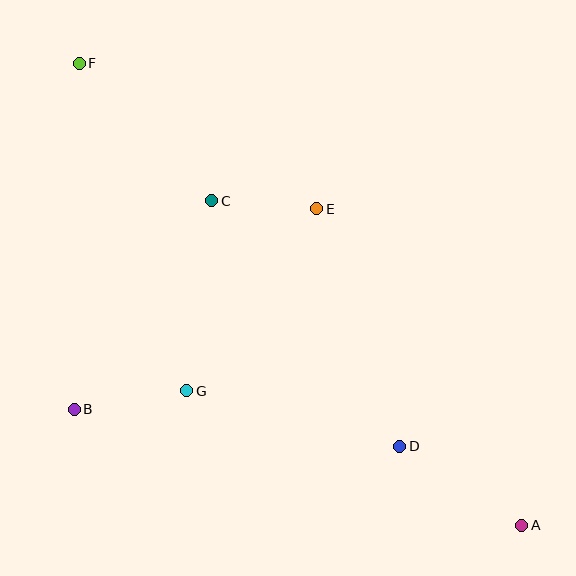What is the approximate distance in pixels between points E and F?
The distance between E and F is approximately 278 pixels.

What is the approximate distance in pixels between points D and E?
The distance between D and E is approximately 252 pixels.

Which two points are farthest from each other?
Points A and F are farthest from each other.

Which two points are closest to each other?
Points C and E are closest to each other.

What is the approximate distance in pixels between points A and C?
The distance between A and C is approximately 449 pixels.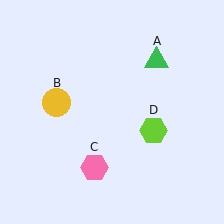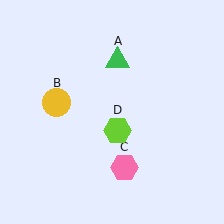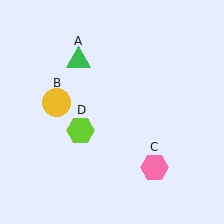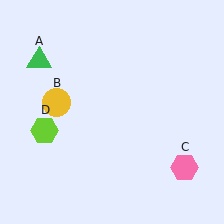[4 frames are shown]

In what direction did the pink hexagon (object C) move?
The pink hexagon (object C) moved right.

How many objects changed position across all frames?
3 objects changed position: green triangle (object A), pink hexagon (object C), lime hexagon (object D).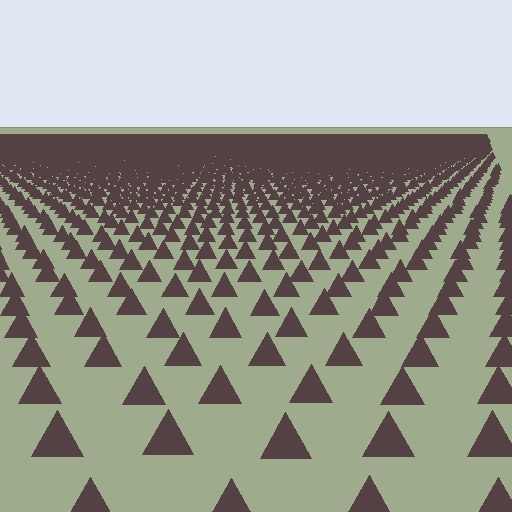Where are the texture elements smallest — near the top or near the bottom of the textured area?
Near the top.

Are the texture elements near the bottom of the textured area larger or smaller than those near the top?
Larger. Near the bottom, elements are closer to the viewer and appear at a bigger on-screen size.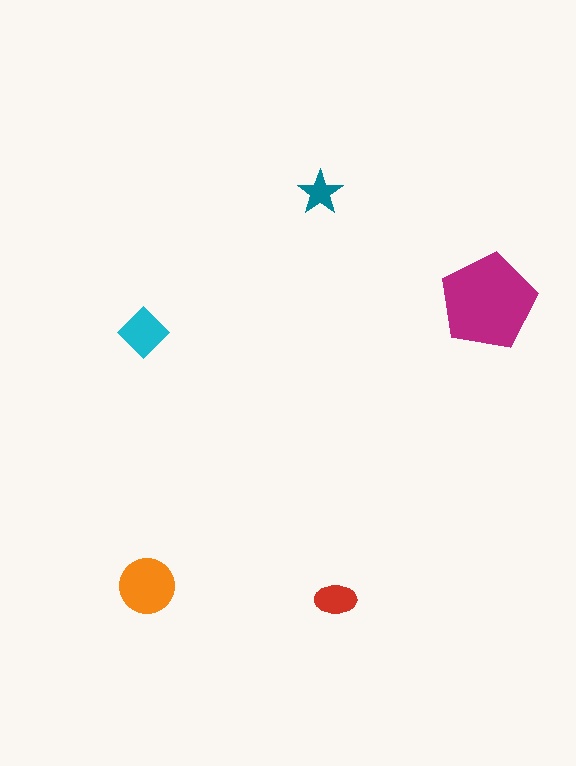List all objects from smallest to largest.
The teal star, the red ellipse, the cyan diamond, the orange circle, the magenta pentagon.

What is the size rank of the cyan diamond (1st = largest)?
3rd.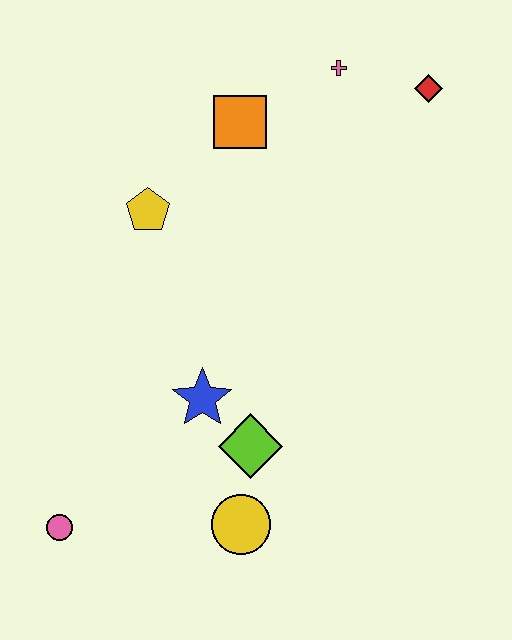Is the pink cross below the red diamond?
No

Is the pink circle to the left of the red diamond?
Yes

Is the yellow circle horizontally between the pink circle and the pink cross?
Yes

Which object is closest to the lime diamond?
The blue star is closest to the lime diamond.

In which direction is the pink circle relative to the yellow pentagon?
The pink circle is below the yellow pentagon.